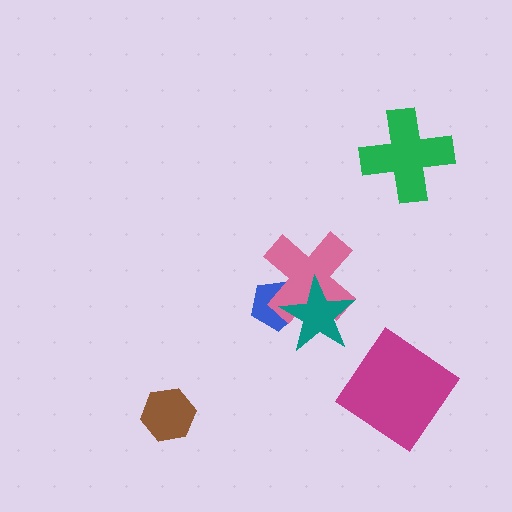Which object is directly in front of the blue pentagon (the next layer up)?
The pink cross is directly in front of the blue pentagon.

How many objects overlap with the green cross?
0 objects overlap with the green cross.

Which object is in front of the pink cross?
The teal star is in front of the pink cross.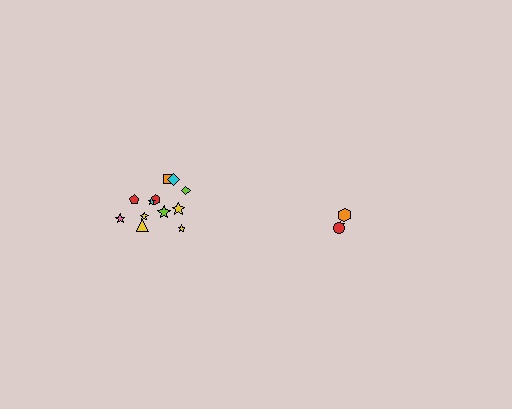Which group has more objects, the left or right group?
The left group.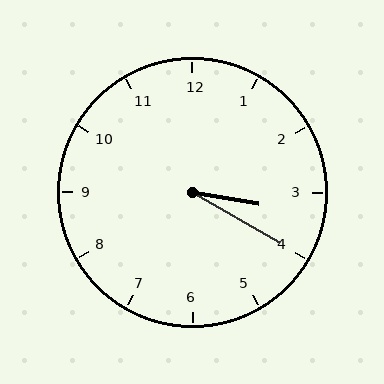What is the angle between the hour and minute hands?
Approximately 20 degrees.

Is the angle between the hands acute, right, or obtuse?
It is acute.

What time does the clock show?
3:20.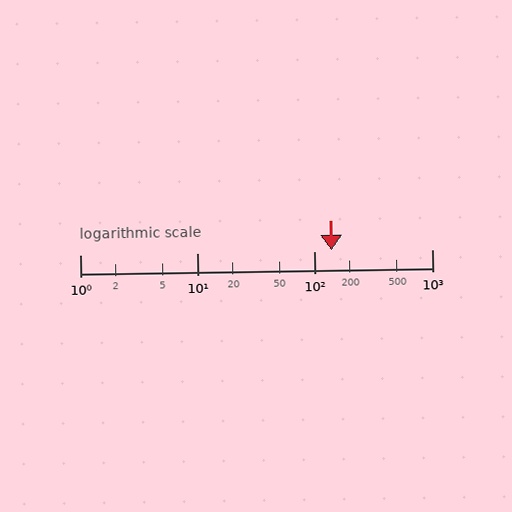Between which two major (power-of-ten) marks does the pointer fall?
The pointer is between 100 and 1000.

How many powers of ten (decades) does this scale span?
The scale spans 3 decades, from 1 to 1000.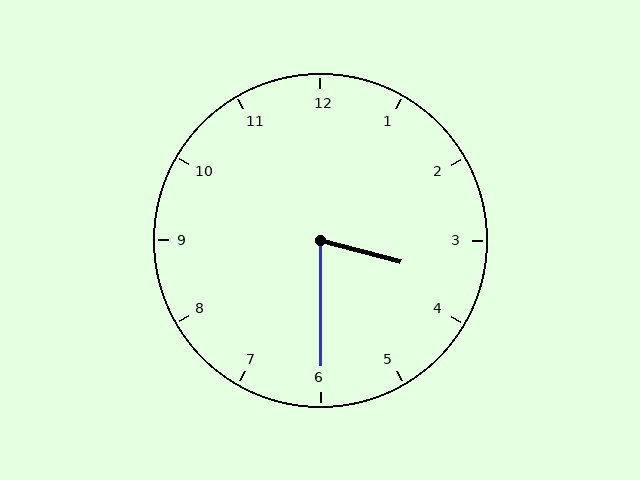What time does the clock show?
3:30.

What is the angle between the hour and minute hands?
Approximately 75 degrees.